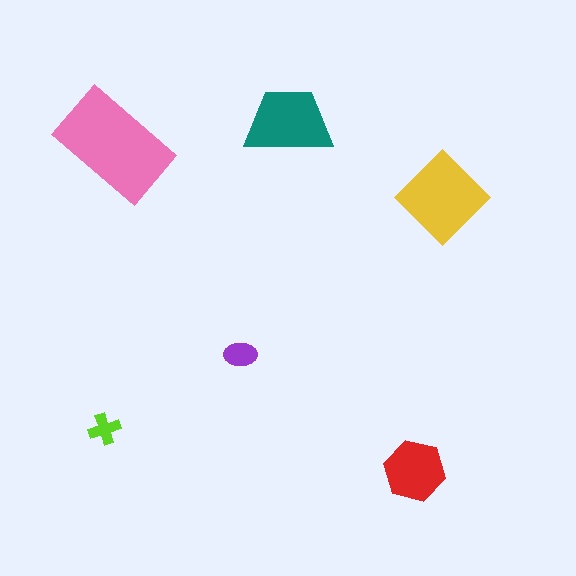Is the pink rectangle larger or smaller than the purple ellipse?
Larger.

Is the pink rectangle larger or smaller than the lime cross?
Larger.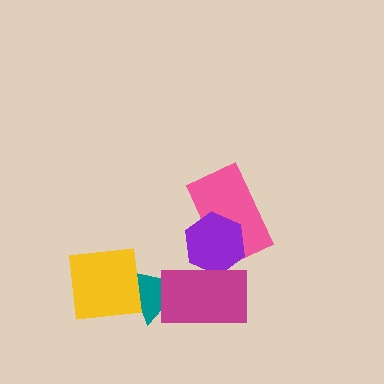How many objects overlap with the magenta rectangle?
2 objects overlap with the magenta rectangle.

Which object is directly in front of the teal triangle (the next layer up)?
The yellow square is directly in front of the teal triangle.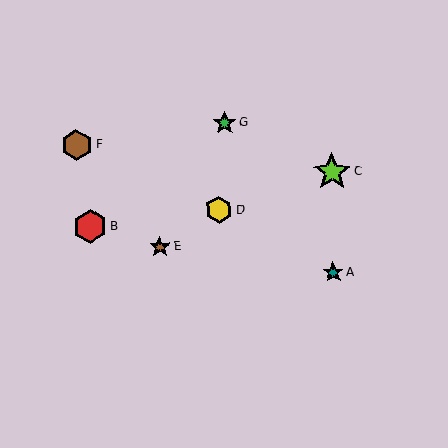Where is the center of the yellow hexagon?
The center of the yellow hexagon is at (219, 210).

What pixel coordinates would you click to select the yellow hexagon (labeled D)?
Click at (219, 210) to select the yellow hexagon D.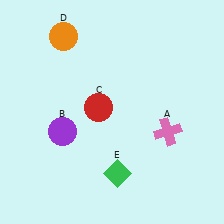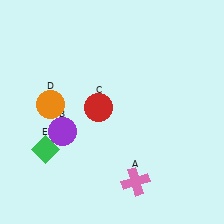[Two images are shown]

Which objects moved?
The objects that moved are: the pink cross (A), the orange circle (D), the green diamond (E).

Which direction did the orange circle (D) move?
The orange circle (D) moved down.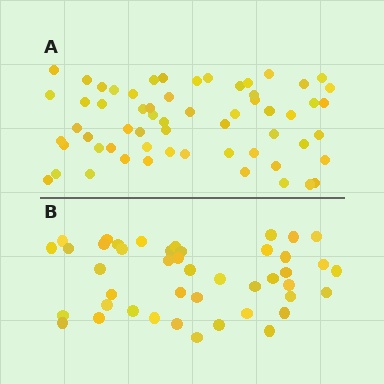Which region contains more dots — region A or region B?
Region A (the top region) has more dots.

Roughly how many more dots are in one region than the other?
Region A has approximately 15 more dots than region B.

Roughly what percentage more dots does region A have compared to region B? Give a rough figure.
About 35% more.